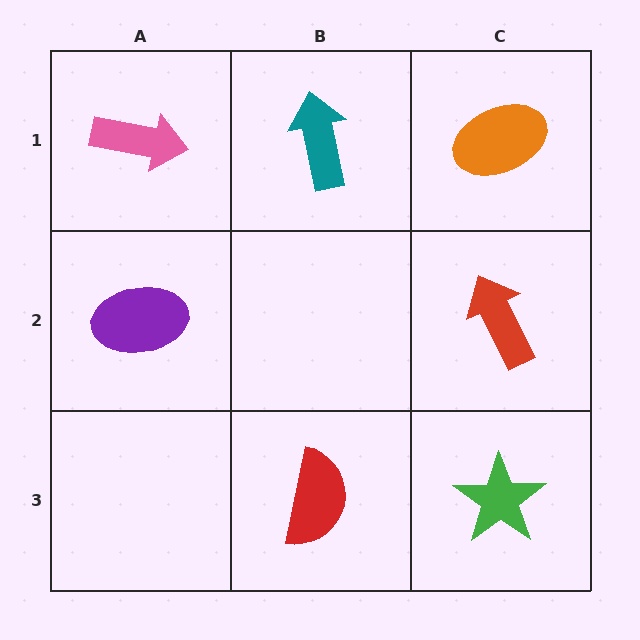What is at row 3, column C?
A green star.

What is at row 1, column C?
An orange ellipse.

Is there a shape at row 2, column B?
No, that cell is empty.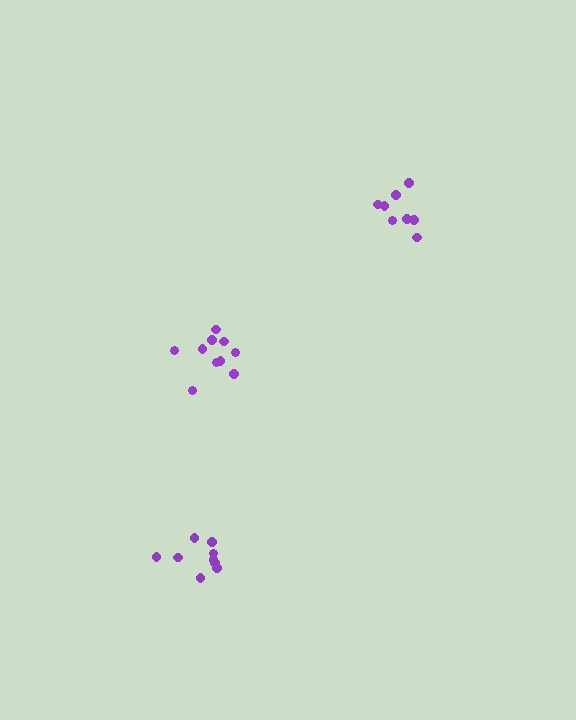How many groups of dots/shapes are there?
There are 3 groups.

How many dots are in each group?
Group 1: 8 dots, Group 2: 9 dots, Group 3: 10 dots (27 total).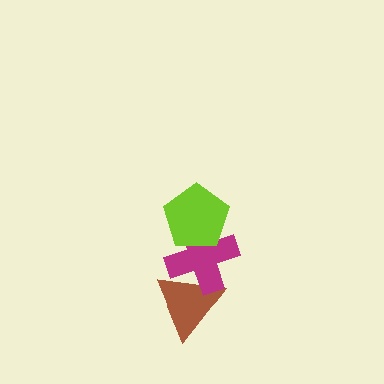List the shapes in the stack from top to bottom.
From top to bottom: the lime pentagon, the magenta cross, the brown triangle.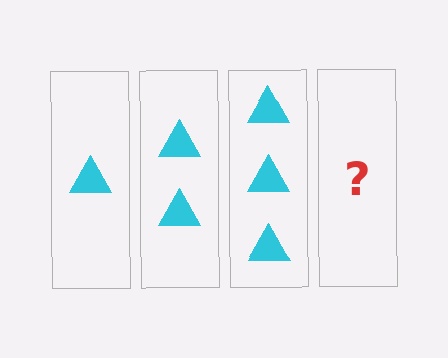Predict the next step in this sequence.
The next step is 4 triangles.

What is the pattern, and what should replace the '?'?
The pattern is that each step adds one more triangle. The '?' should be 4 triangles.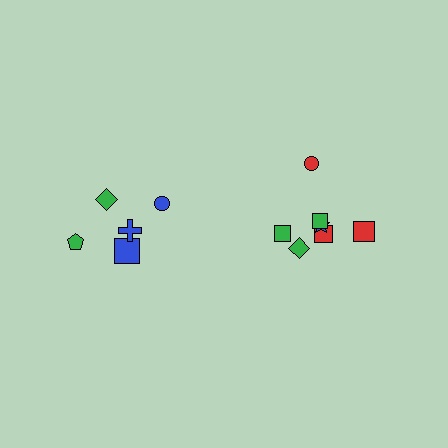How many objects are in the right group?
There are 7 objects.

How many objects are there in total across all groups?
There are 12 objects.